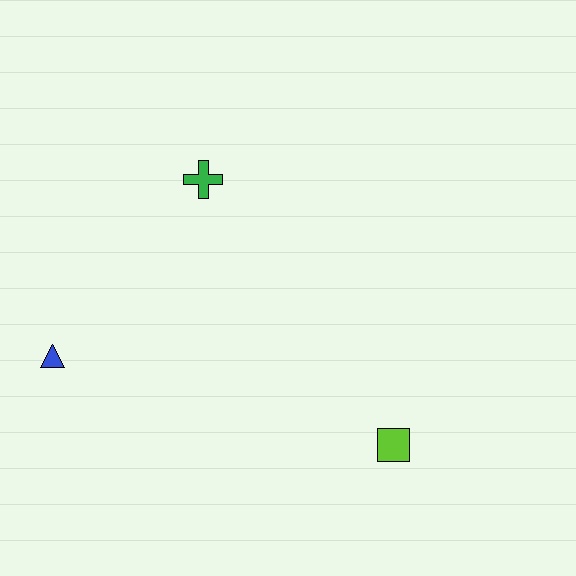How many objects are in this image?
There are 3 objects.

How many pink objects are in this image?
There are no pink objects.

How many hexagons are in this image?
There are no hexagons.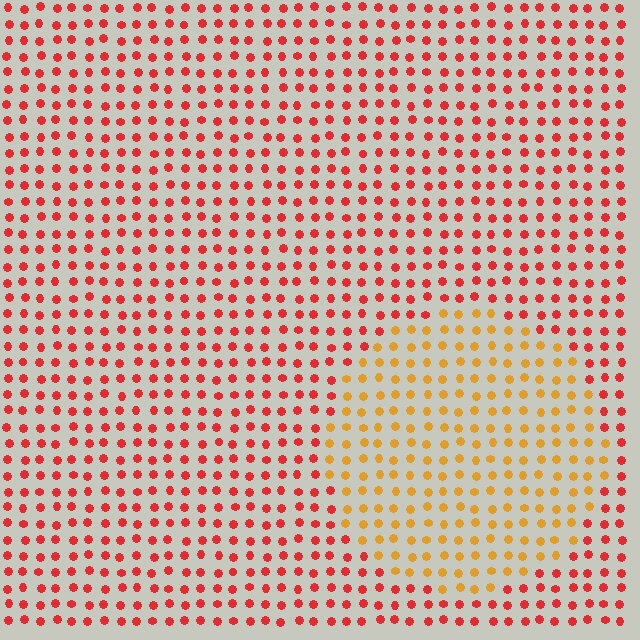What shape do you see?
I see a circle.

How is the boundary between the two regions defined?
The boundary is defined purely by a slight shift in hue (about 41 degrees). Spacing, size, and orientation are identical on both sides.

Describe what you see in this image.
The image is filled with small red elements in a uniform arrangement. A circle-shaped region is visible where the elements are tinted to a slightly different hue, forming a subtle color boundary.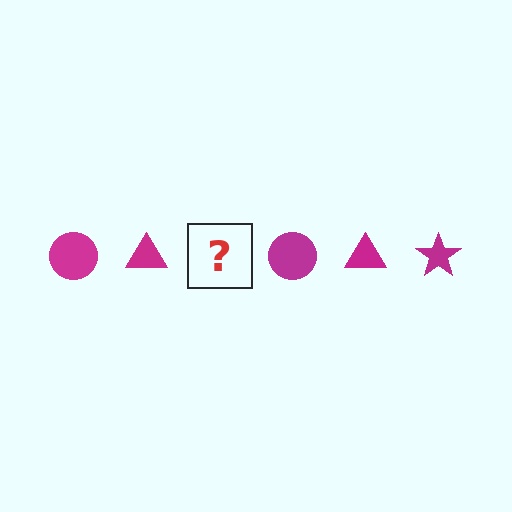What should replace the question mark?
The question mark should be replaced with a magenta star.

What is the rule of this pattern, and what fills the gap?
The rule is that the pattern cycles through circle, triangle, star shapes in magenta. The gap should be filled with a magenta star.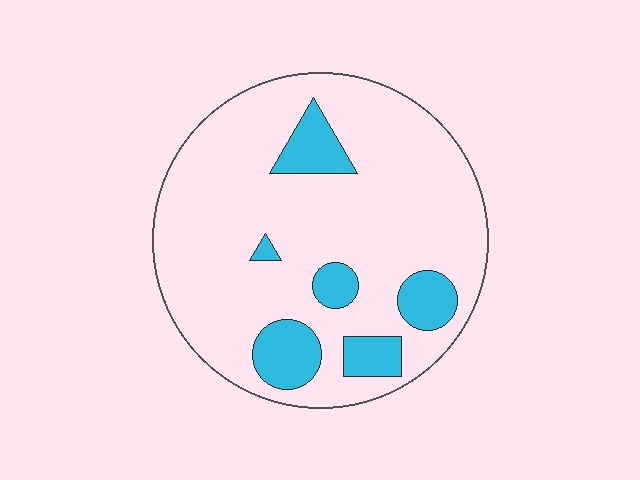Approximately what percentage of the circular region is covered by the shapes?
Approximately 15%.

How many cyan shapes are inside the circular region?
6.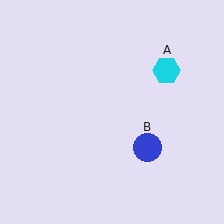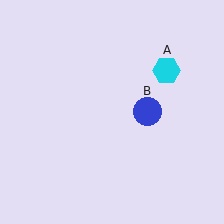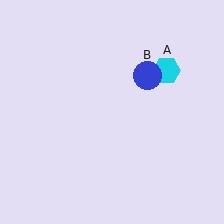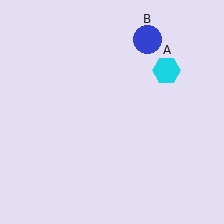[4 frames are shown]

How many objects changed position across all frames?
1 object changed position: blue circle (object B).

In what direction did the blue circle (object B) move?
The blue circle (object B) moved up.